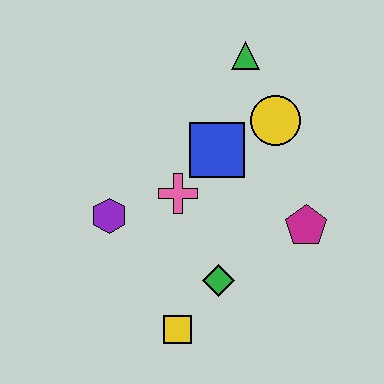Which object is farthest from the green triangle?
The yellow square is farthest from the green triangle.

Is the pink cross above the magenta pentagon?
Yes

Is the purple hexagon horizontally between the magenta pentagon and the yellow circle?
No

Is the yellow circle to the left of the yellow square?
No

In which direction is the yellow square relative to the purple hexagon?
The yellow square is below the purple hexagon.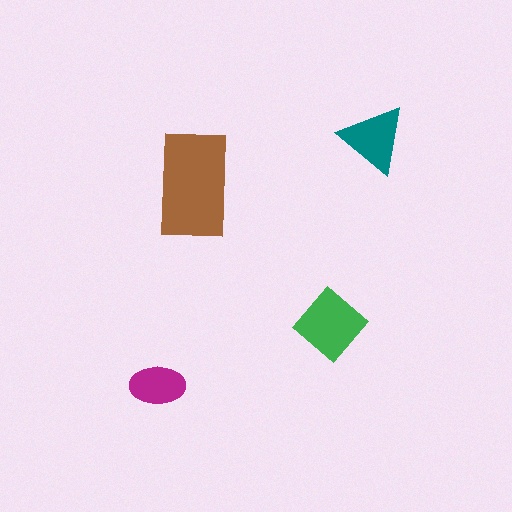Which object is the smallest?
The magenta ellipse.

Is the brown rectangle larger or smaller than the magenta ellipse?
Larger.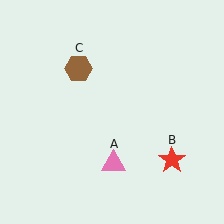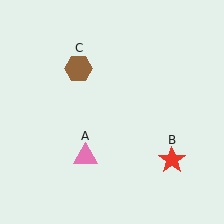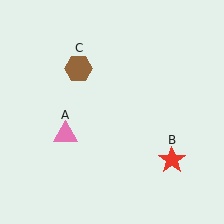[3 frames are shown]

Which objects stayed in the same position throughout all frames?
Red star (object B) and brown hexagon (object C) remained stationary.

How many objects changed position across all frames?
1 object changed position: pink triangle (object A).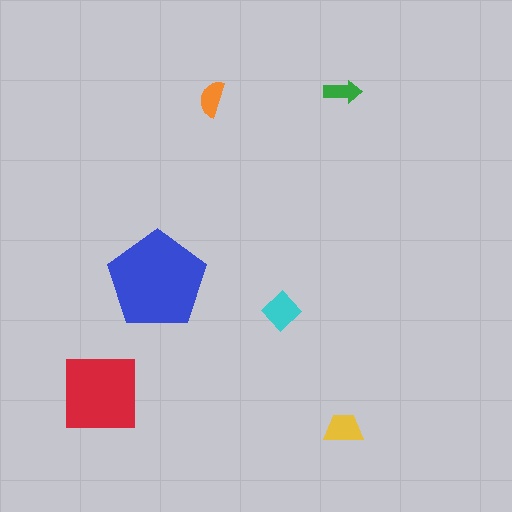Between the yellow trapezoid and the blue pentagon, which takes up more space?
The blue pentagon.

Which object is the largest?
The blue pentagon.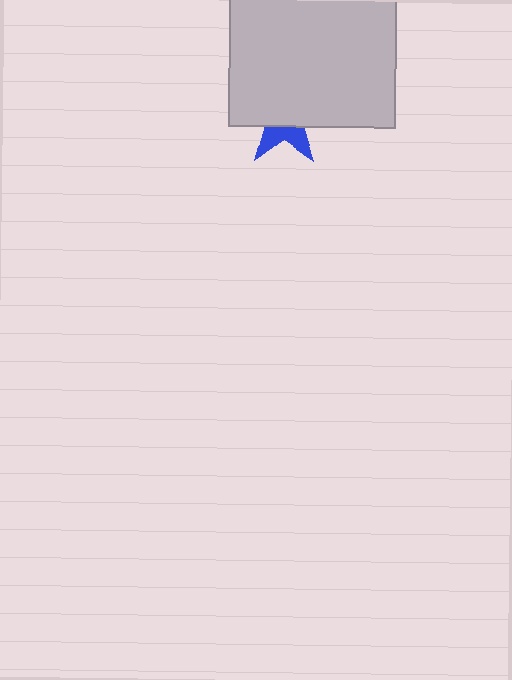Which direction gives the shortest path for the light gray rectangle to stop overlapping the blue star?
Moving up gives the shortest separation.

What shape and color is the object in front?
The object in front is a light gray rectangle.